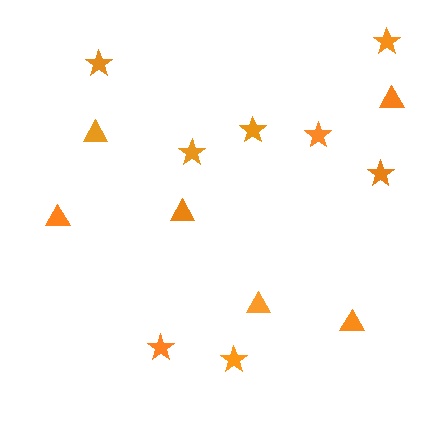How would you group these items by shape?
There are 2 groups: one group of triangles (6) and one group of stars (8).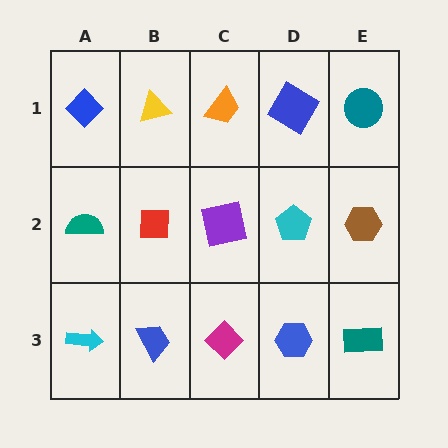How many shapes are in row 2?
5 shapes.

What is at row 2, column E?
A brown hexagon.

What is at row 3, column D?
A blue hexagon.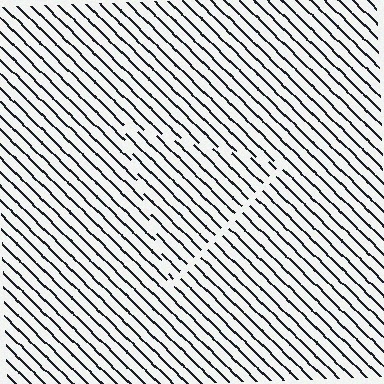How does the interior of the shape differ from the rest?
The interior of the shape contains the same grating, shifted by half a period — the contour is defined by the phase discontinuity where line-ends from the inner and outer gratings abut.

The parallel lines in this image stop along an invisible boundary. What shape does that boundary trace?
An illusory triangle. The interior of the shape contains the same grating, shifted by half a period — the contour is defined by the phase discontinuity where line-ends from the inner and outer gratings abut.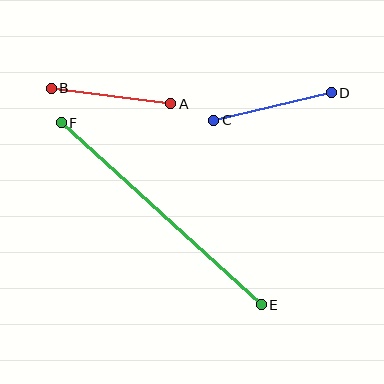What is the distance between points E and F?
The distance is approximately 271 pixels.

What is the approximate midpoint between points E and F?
The midpoint is at approximately (161, 214) pixels.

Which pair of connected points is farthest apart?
Points E and F are farthest apart.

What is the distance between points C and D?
The distance is approximately 121 pixels.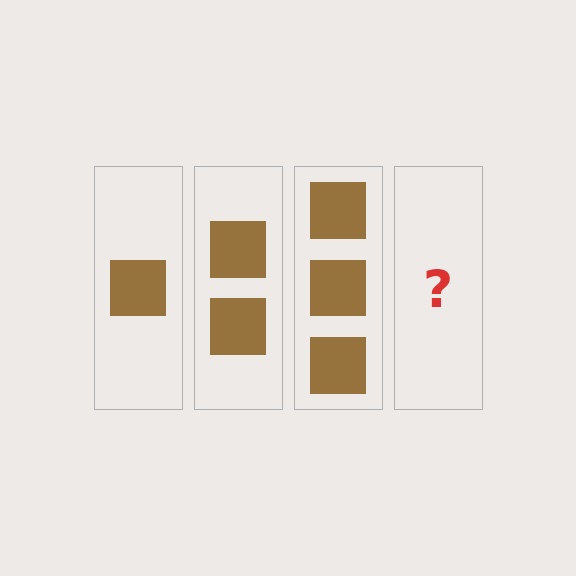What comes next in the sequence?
The next element should be 4 squares.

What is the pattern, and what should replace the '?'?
The pattern is that each step adds one more square. The '?' should be 4 squares.